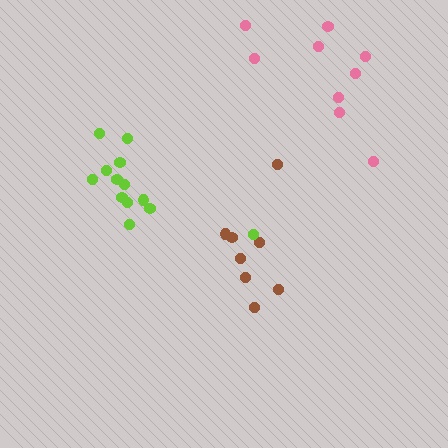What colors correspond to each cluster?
The clusters are colored: brown, lime, pink.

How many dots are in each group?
Group 1: 8 dots, Group 2: 13 dots, Group 3: 9 dots (30 total).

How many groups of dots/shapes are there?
There are 3 groups.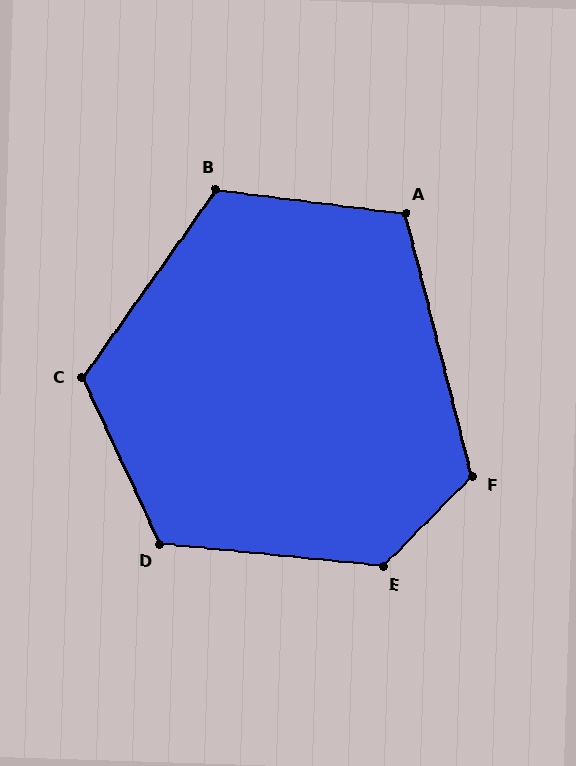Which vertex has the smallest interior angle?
A, at approximately 111 degrees.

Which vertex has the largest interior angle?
E, at approximately 129 degrees.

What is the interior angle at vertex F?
Approximately 121 degrees (obtuse).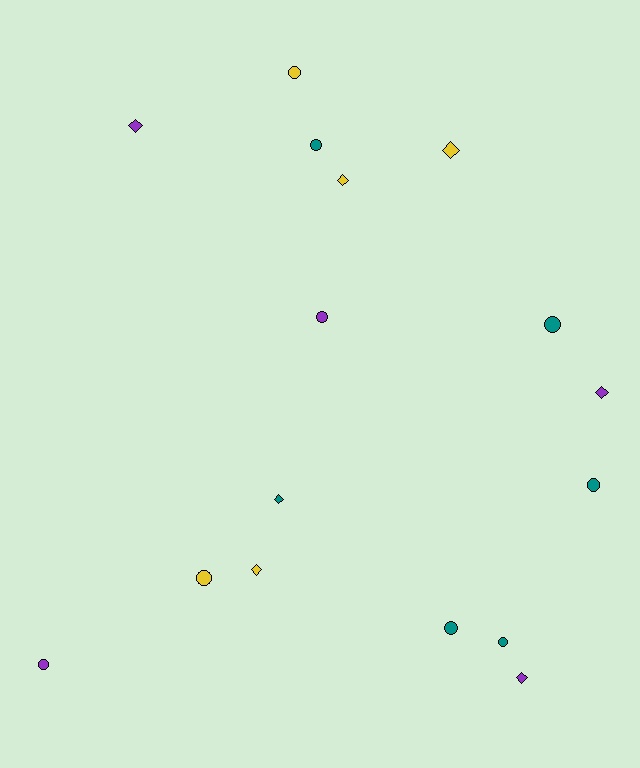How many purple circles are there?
There are 2 purple circles.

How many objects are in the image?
There are 16 objects.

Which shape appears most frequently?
Circle, with 9 objects.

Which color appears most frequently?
Teal, with 6 objects.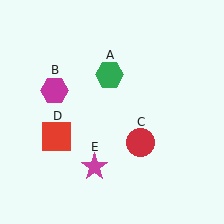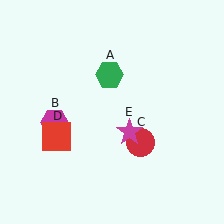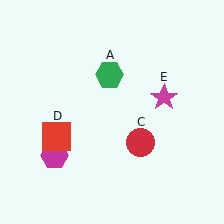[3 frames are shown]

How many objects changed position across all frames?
2 objects changed position: magenta hexagon (object B), magenta star (object E).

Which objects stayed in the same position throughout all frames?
Green hexagon (object A) and red circle (object C) and red square (object D) remained stationary.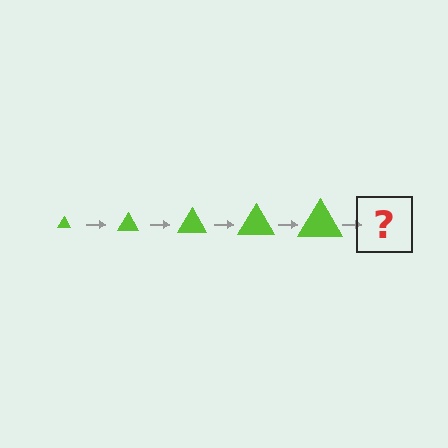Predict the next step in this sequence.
The next step is a lime triangle, larger than the previous one.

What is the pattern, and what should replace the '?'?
The pattern is that the triangle gets progressively larger each step. The '?' should be a lime triangle, larger than the previous one.